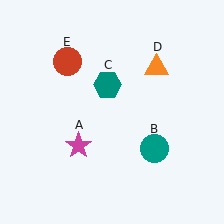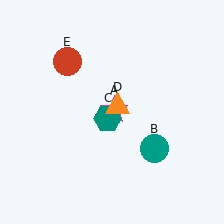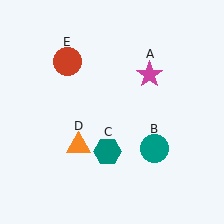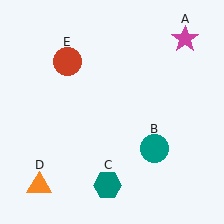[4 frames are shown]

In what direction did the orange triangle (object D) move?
The orange triangle (object D) moved down and to the left.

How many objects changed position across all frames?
3 objects changed position: magenta star (object A), teal hexagon (object C), orange triangle (object D).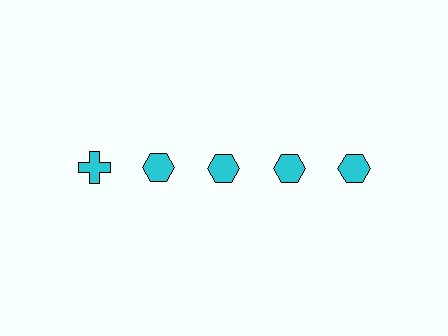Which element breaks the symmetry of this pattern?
The cyan cross in the top row, leftmost column breaks the symmetry. All other shapes are cyan hexagons.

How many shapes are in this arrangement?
There are 5 shapes arranged in a grid pattern.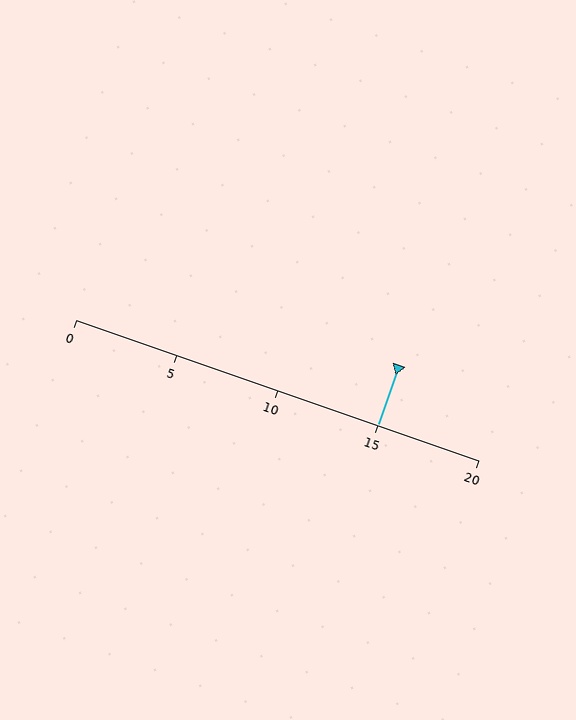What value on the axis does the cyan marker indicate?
The marker indicates approximately 15.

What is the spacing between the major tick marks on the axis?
The major ticks are spaced 5 apart.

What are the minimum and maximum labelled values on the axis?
The axis runs from 0 to 20.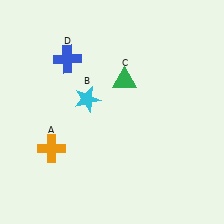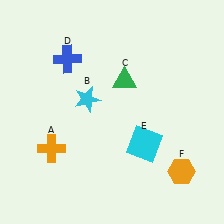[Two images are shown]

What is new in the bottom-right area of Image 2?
A cyan square (E) was added in the bottom-right area of Image 2.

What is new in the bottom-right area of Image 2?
An orange hexagon (F) was added in the bottom-right area of Image 2.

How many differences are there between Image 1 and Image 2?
There are 2 differences between the two images.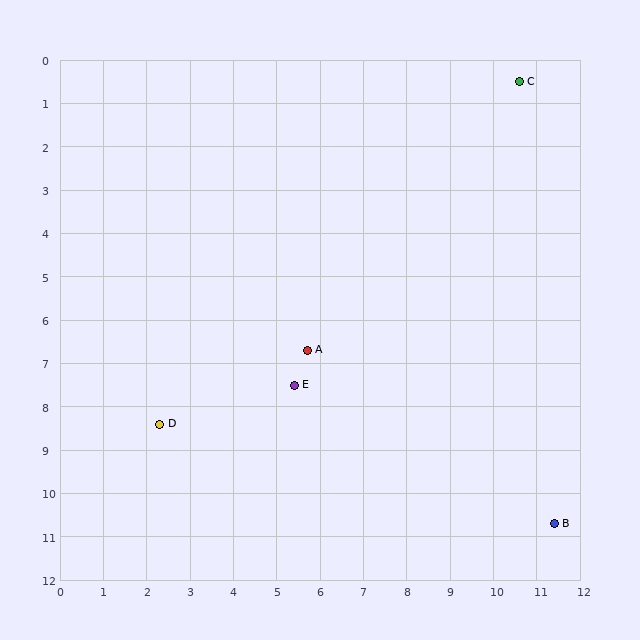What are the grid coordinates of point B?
Point B is at approximately (11.4, 10.7).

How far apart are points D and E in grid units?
Points D and E are about 3.2 grid units apart.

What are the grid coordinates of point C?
Point C is at approximately (10.6, 0.5).